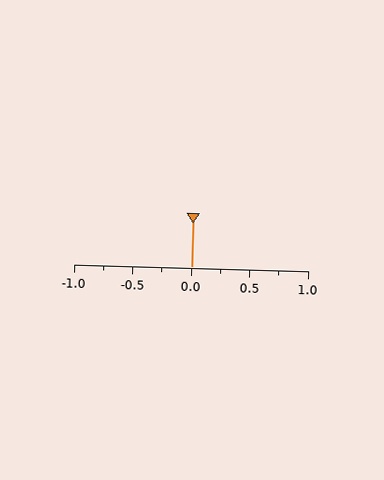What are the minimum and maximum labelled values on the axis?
The axis runs from -1.0 to 1.0.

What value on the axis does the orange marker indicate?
The marker indicates approximately 0.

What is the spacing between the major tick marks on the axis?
The major ticks are spaced 0.5 apart.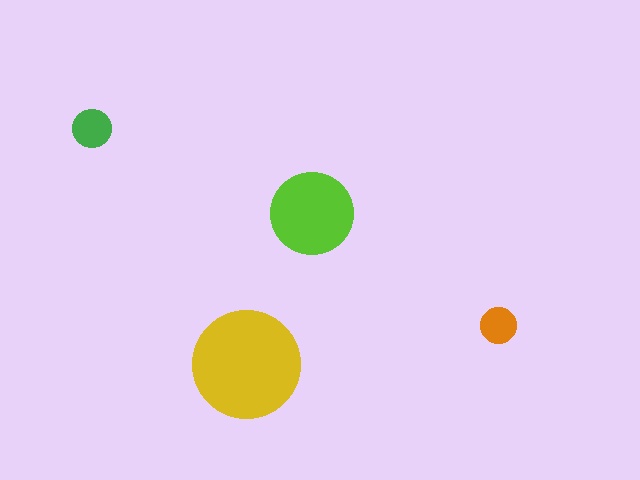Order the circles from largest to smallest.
the yellow one, the lime one, the green one, the orange one.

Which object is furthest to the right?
The orange circle is rightmost.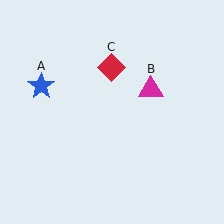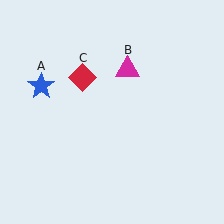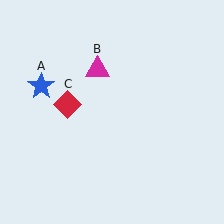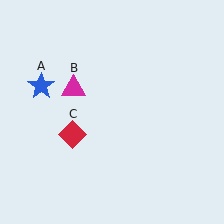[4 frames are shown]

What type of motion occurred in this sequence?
The magenta triangle (object B), red diamond (object C) rotated counterclockwise around the center of the scene.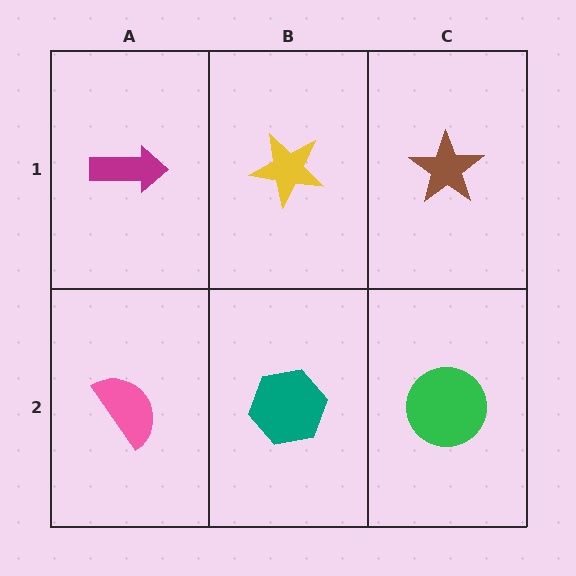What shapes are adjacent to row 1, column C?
A green circle (row 2, column C), a yellow star (row 1, column B).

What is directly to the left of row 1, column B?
A magenta arrow.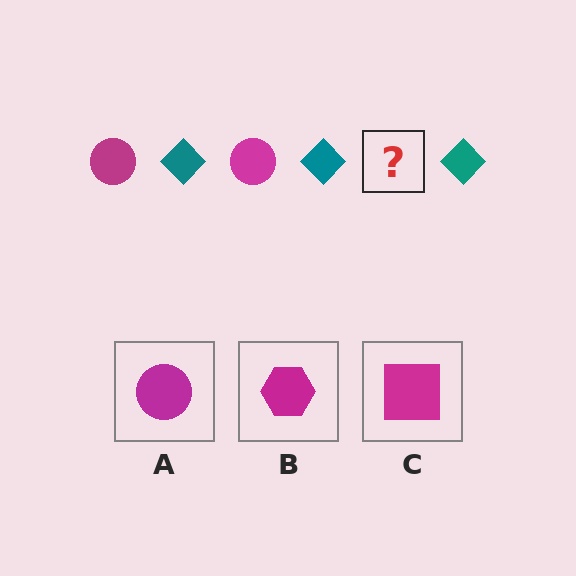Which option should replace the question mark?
Option A.